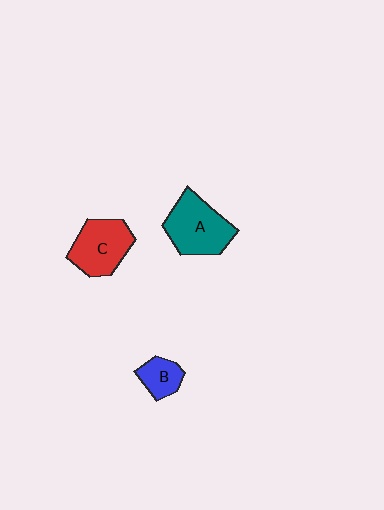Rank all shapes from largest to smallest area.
From largest to smallest: A (teal), C (red), B (blue).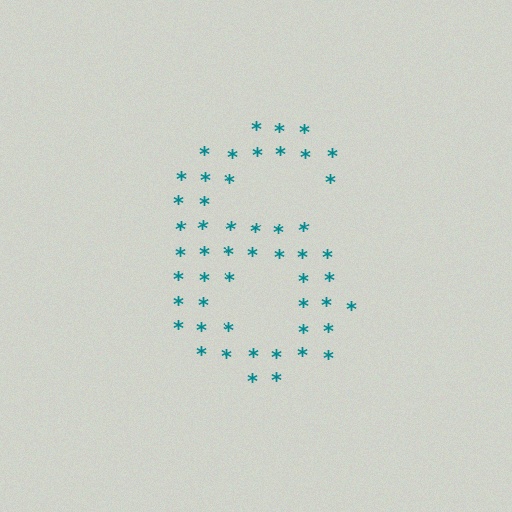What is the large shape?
The large shape is the digit 6.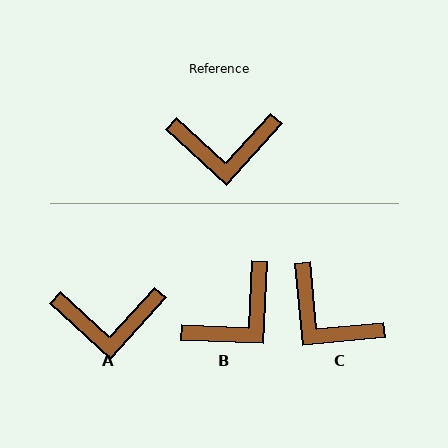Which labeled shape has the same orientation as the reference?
A.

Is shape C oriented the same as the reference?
No, it is off by about 42 degrees.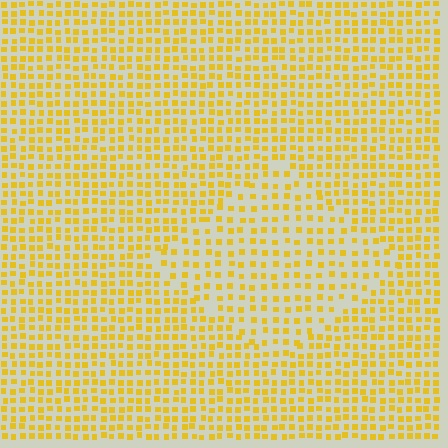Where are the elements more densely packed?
The elements are more densely packed outside the diamond boundary.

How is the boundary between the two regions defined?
The boundary is defined by a change in element density (approximately 1.6x ratio). All elements are the same color, size, and shape.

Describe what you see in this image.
The image contains small yellow elements arranged at two different densities. A diamond-shaped region is visible where the elements are less densely packed than the surrounding area.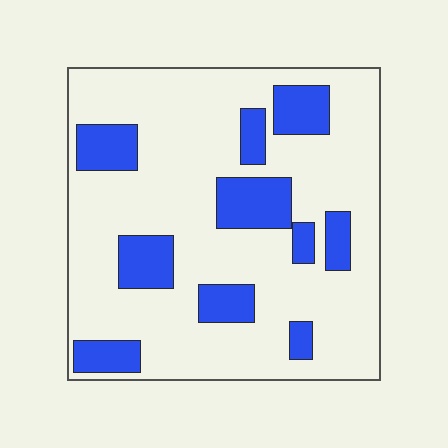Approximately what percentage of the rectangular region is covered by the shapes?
Approximately 20%.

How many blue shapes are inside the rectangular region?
10.